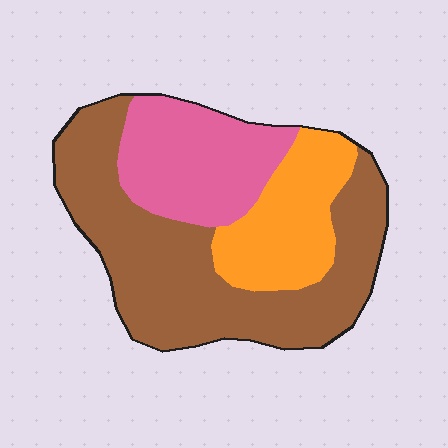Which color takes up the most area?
Brown, at roughly 55%.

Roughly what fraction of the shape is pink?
Pink covers 25% of the shape.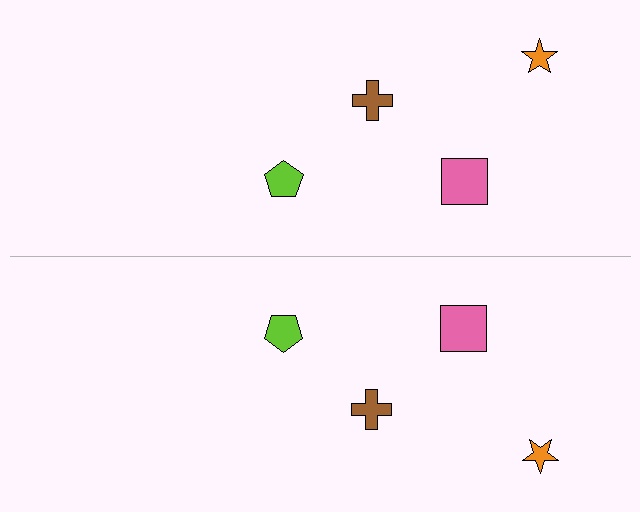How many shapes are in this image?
There are 8 shapes in this image.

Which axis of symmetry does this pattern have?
The pattern has a horizontal axis of symmetry running through the center of the image.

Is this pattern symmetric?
Yes, this pattern has bilateral (reflection) symmetry.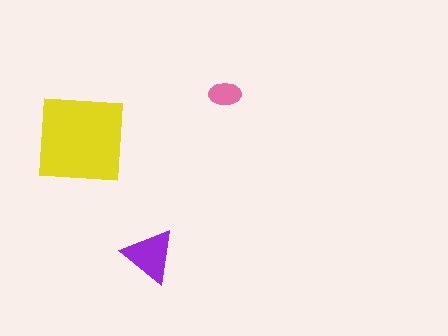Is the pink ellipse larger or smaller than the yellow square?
Smaller.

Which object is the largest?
The yellow square.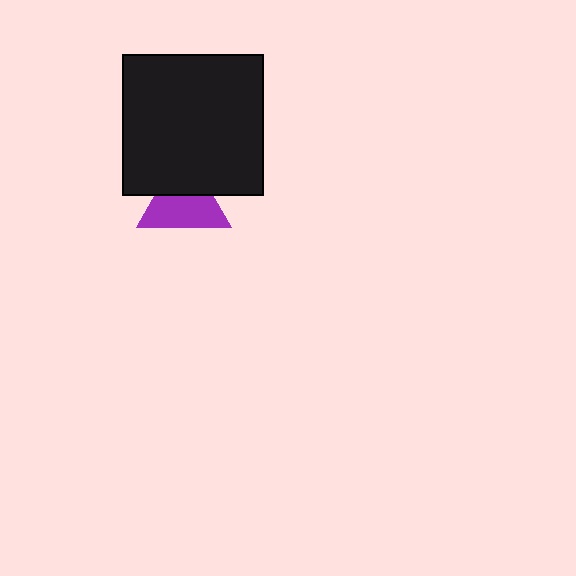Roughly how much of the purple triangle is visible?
About half of it is visible (roughly 62%).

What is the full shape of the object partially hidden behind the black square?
The partially hidden object is a purple triangle.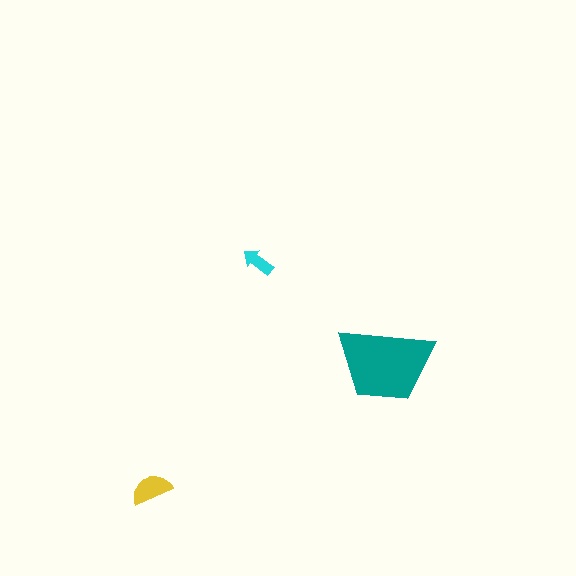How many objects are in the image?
There are 3 objects in the image.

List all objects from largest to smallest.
The teal trapezoid, the yellow semicircle, the cyan arrow.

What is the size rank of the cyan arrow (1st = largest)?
3rd.